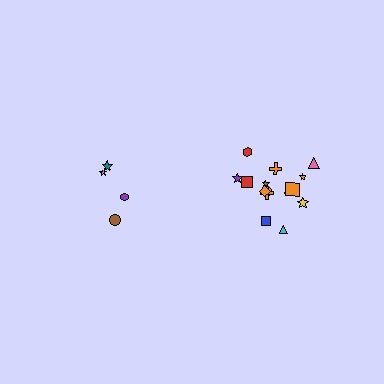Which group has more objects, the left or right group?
The right group.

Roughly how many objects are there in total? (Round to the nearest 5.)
Roughly 20 objects in total.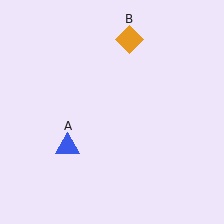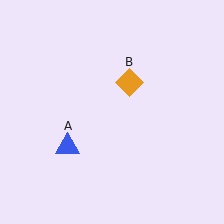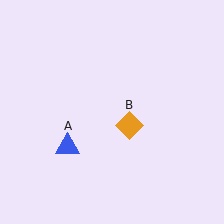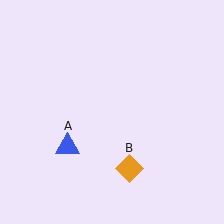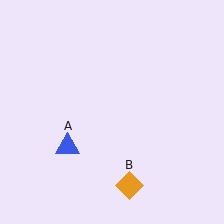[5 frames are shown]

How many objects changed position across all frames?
1 object changed position: orange diamond (object B).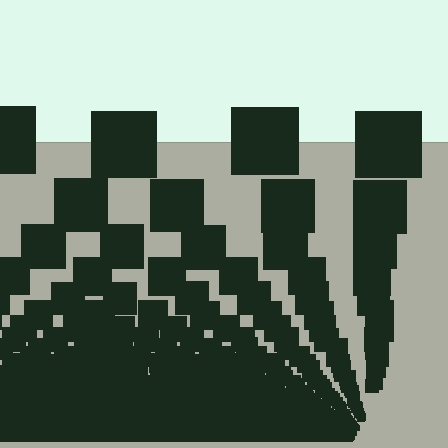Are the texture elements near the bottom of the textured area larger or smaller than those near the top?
Smaller. The gradient is inverted — elements near the bottom are smaller and denser.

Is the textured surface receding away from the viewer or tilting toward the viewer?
The surface appears to tilt toward the viewer. Texture elements get larger and sparser toward the top.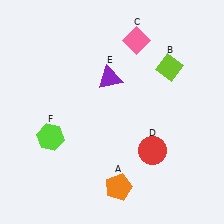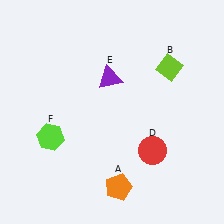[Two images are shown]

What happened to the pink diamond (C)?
The pink diamond (C) was removed in Image 2. It was in the top-right area of Image 1.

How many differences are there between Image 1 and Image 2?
There is 1 difference between the two images.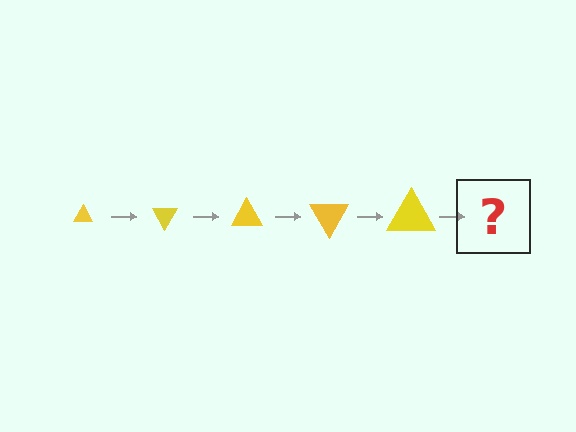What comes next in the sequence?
The next element should be a triangle, larger than the previous one and rotated 300 degrees from the start.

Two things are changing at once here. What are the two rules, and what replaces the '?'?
The two rules are that the triangle grows larger each step and it rotates 60 degrees each step. The '?' should be a triangle, larger than the previous one and rotated 300 degrees from the start.